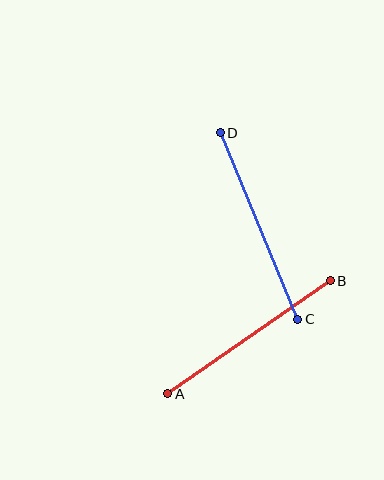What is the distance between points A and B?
The distance is approximately 198 pixels.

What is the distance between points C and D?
The distance is approximately 202 pixels.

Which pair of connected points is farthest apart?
Points C and D are farthest apart.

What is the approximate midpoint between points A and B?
The midpoint is at approximately (249, 337) pixels.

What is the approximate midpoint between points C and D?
The midpoint is at approximately (259, 226) pixels.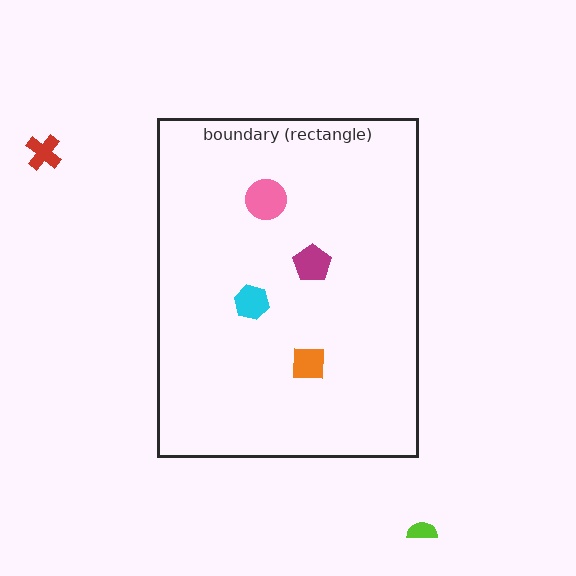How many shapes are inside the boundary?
4 inside, 2 outside.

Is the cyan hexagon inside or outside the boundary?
Inside.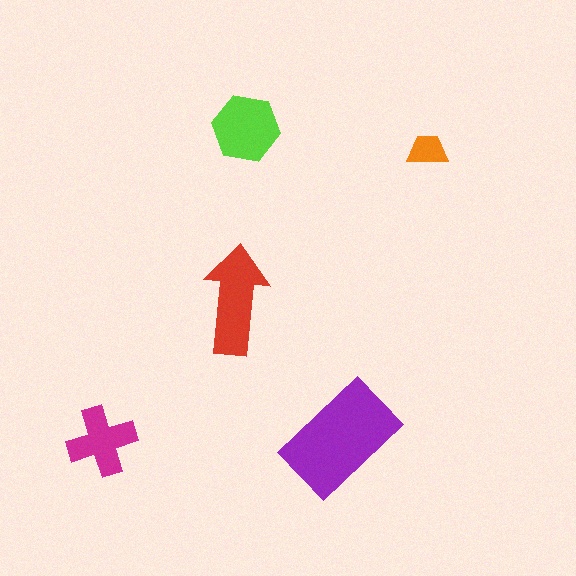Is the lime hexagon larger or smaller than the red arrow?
Smaller.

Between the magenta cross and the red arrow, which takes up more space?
The red arrow.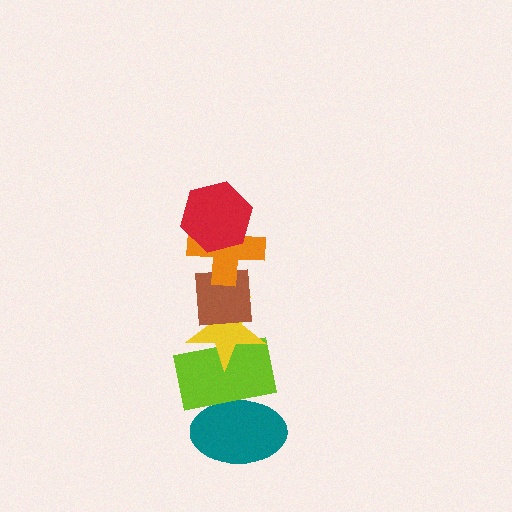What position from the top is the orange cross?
The orange cross is 2nd from the top.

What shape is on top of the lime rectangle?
The yellow star is on top of the lime rectangle.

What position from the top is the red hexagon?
The red hexagon is 1st from the top.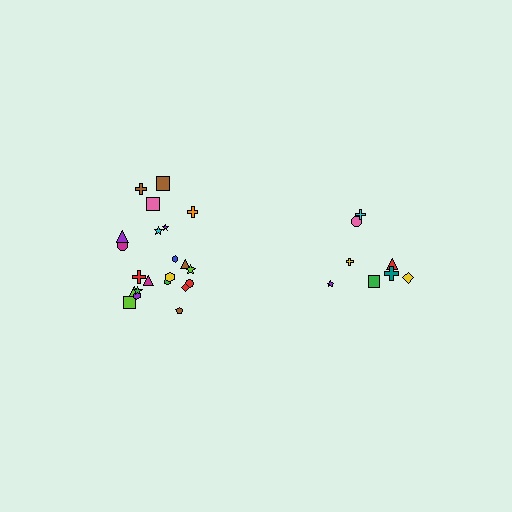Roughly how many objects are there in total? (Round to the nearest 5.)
Roughly 30 objects in total.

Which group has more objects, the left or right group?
The left group.